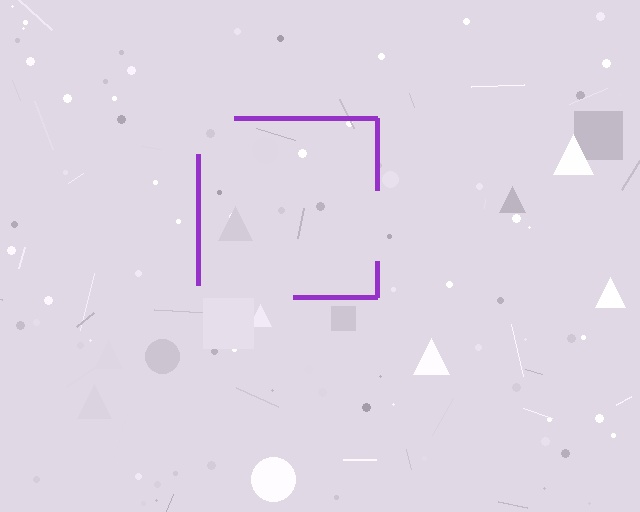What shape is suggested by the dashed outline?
The dashed outline suggests a square.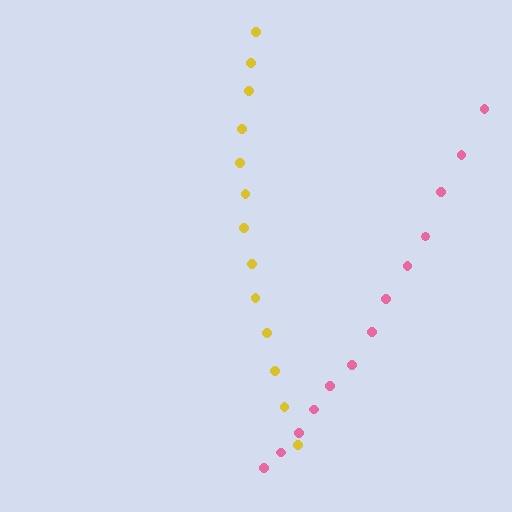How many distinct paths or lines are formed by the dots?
There are 2 distinct paths.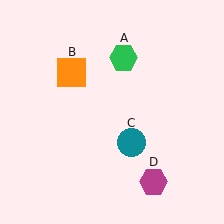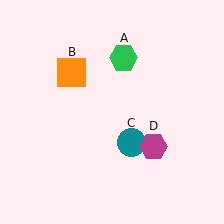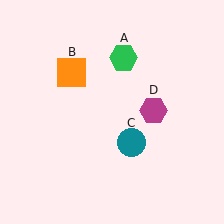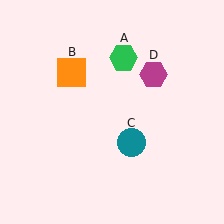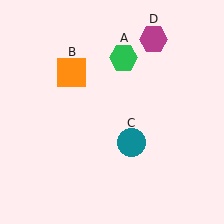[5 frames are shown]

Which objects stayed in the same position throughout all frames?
Green hexagon (object A) and orange square (object B) and teal circle (object C) remained stationary.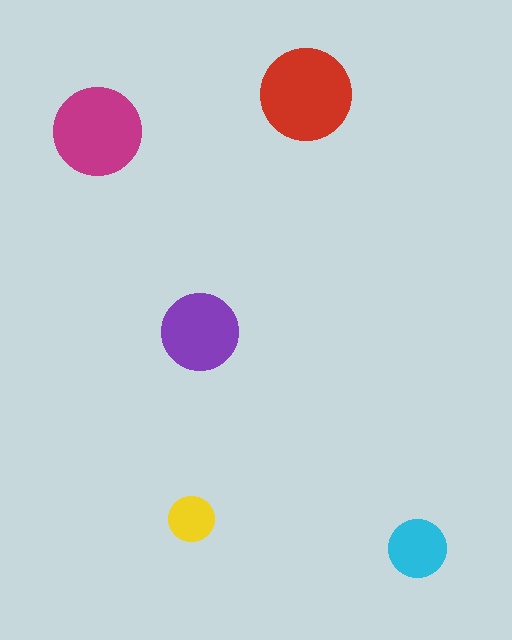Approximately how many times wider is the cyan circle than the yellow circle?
About 1.5 times wider.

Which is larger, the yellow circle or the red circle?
The red one.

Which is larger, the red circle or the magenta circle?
The red one.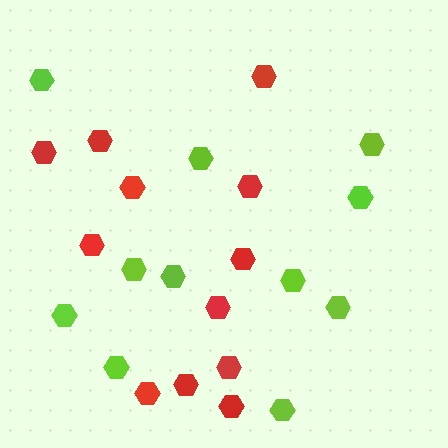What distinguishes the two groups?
There are 2 groups: one group of lime hexagons (11) and one group of red hexagons (12).